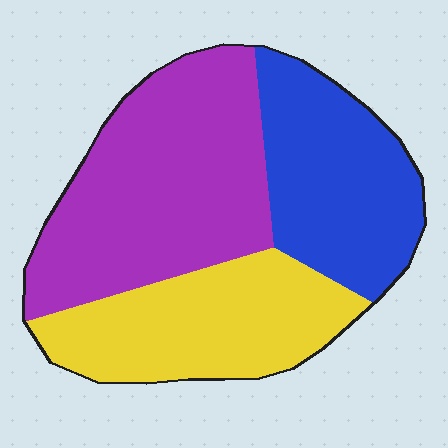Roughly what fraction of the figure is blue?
Blue covers around 30% of the figure.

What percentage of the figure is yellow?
Yellow covers around 30% of the figure.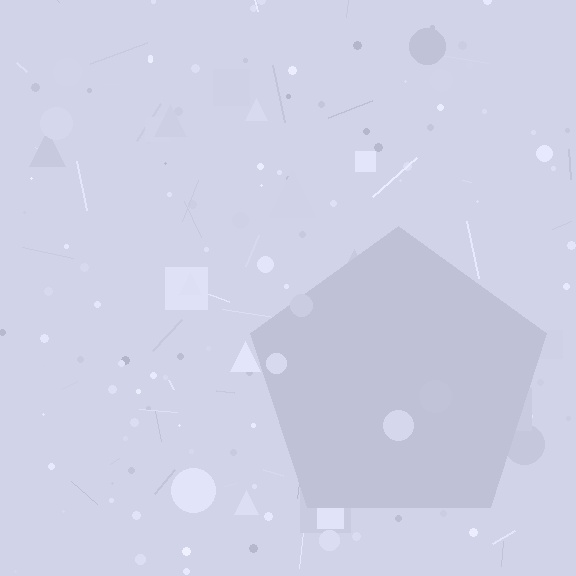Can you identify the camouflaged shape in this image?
The camouflaged shape is a pentagon.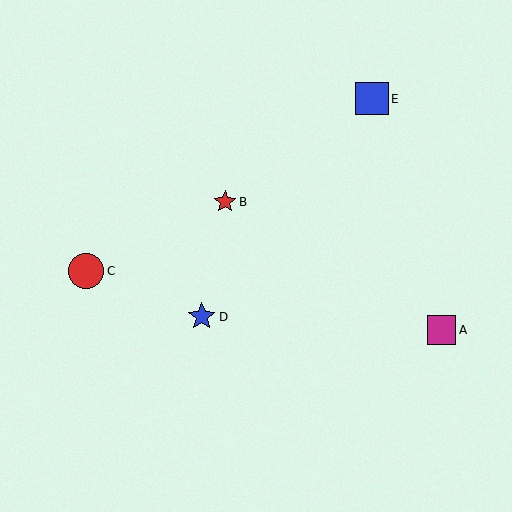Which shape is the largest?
The red circle (labeled C) is the largest.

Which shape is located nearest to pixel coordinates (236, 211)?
The red star (labeled B) at (225, 202) is nearest to that location.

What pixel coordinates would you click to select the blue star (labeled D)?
Click at (202, 317) to select the blue star D.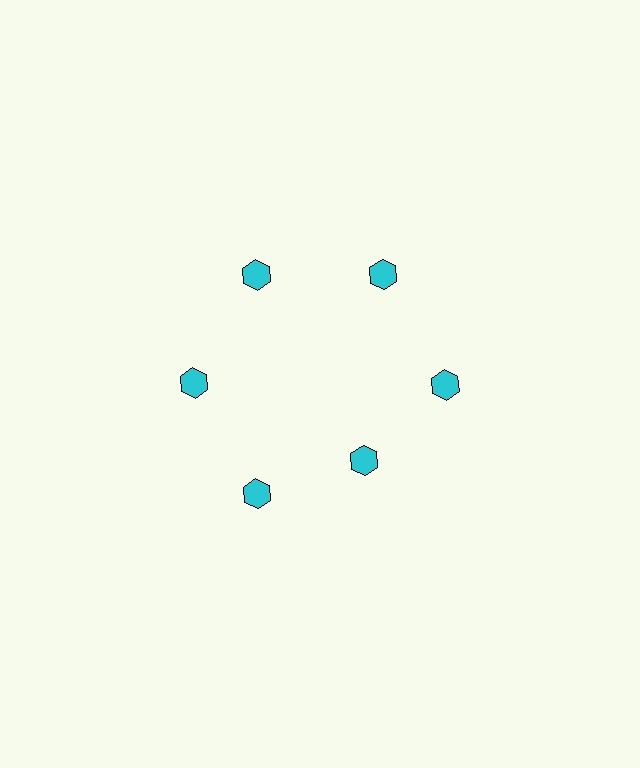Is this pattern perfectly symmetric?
No. The 6 cyan hexagons are arranged in a ring, but one element near the 5 o'clock position is pulled inward toward the center, breaking the 6-fold rotational symmetry.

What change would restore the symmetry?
The symmetry would be restored by moving it outward, back onto the ring so that all 6 hexagons sit at equal angles and equal distance from the center.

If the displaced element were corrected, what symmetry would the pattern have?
It would have 6-fold rotational symmetry — the pattern would map onto itself every 60 degrees.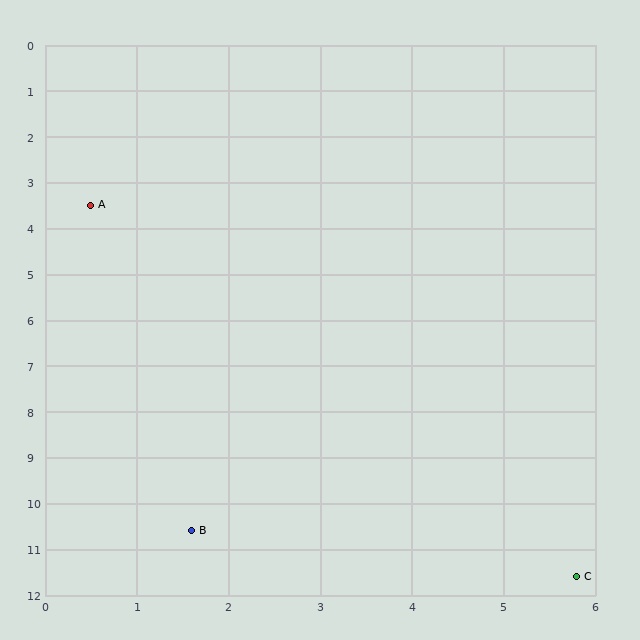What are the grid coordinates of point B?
Point B is at approximately (1.6, 10.6).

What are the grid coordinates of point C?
Point C is at approximately (5.8, 11.6).